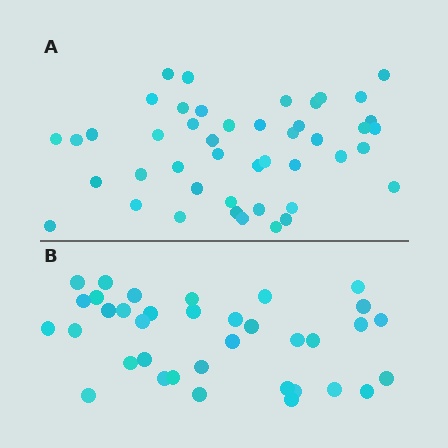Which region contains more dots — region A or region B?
Region A (the top region) has more dots.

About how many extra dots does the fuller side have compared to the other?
Region A has roughly 8 or so more dots than region B.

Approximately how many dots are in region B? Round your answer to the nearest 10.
About 40 dots. (The exact count is 36, which rounds to 40.)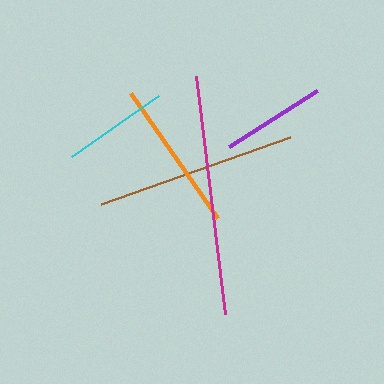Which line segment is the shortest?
The purple line is the shortest at approximately 104 pixels.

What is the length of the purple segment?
The purple segment is approximately 104 pixels long.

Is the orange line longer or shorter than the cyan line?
The orange line is longer than the cyan line.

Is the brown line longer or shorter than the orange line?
The brown line is longer than the orange line.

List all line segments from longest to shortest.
From longest to shortest: magenta, brown, orange, cyan, purple.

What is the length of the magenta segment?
The magenta segment is approximately 239 pixels long.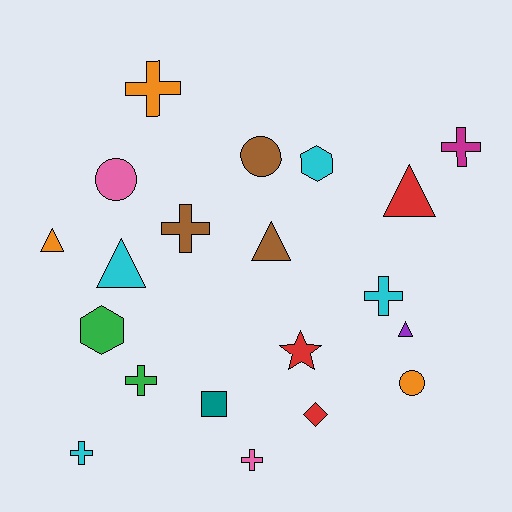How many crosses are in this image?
There are 7 crosses.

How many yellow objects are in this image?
There are no yellow objects.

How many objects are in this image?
There are 20 objects.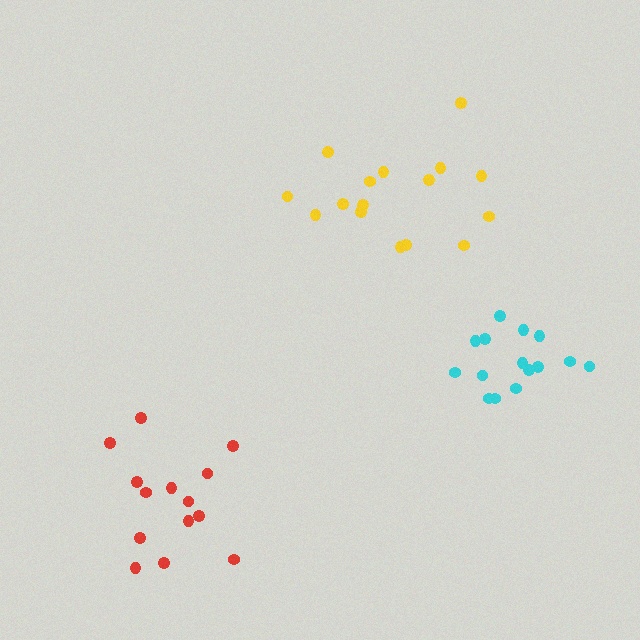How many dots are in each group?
Group 1: 16 dots, Group 2: 15 dots, Group 3: 14 dots (45 total).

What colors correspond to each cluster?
The clusters are colored: yellow, cyan, red.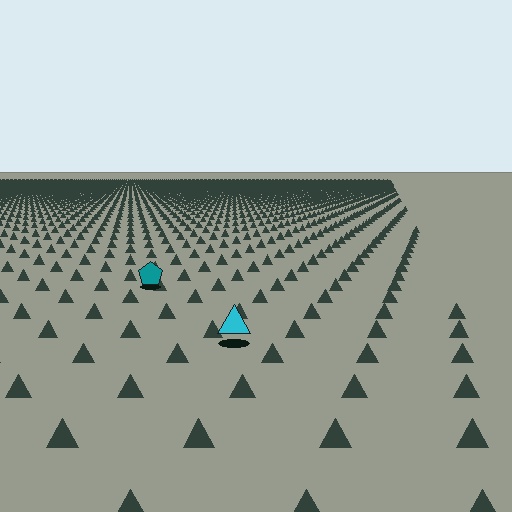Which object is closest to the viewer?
The cyan triangle is closest. The texture marks near it are larger and more spread out.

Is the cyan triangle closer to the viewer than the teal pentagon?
Yes. The cyan triangle is closer — you can tell from the texture gradient: the ground texture is coarser near it.